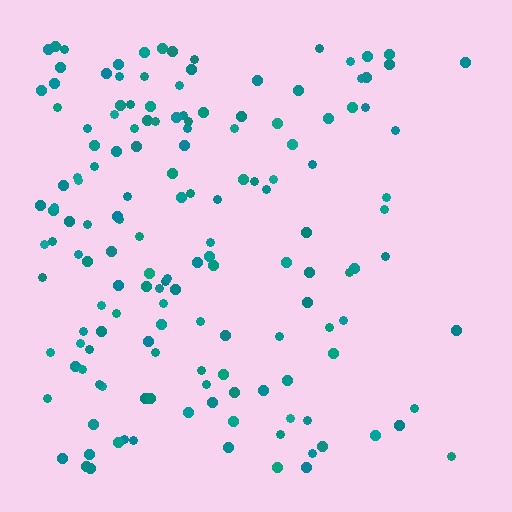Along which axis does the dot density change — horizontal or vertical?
Horizontal.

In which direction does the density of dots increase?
From right to left, with the left side densest.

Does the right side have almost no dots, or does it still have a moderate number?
Still a moderate number, just noticeably fewer than the left.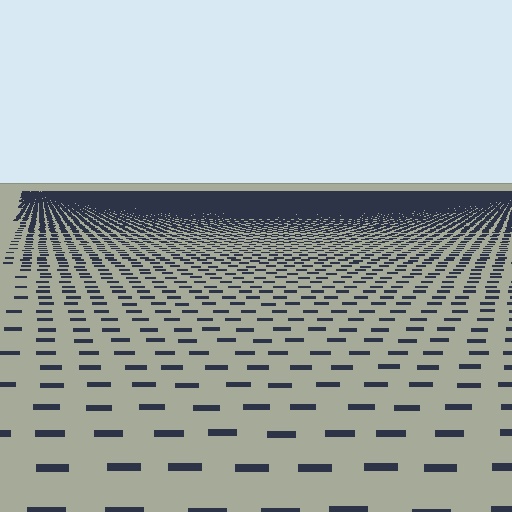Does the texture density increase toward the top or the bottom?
Density increases toward the top.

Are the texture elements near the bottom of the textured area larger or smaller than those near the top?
Larger. Near the bottom, elements are closer to the viewer and appear at a bigger on-screen size.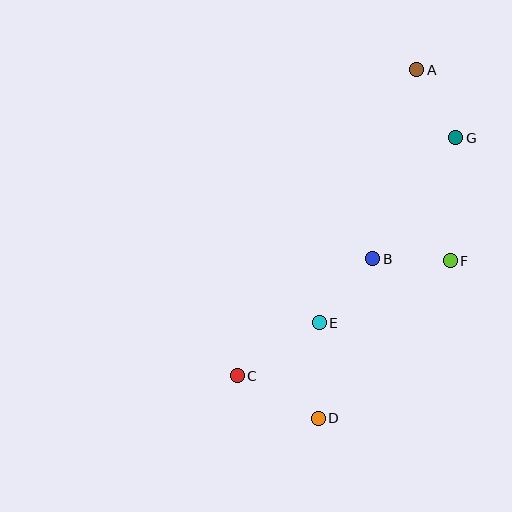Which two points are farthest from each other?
Points A and D are farthest from each other.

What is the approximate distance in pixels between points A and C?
The distance between A and C is approximately 355 pixels.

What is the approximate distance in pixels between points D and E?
The distance between D and E is approximately 96 pixels.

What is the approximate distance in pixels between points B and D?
The distance between B and D is approximately 169 pixels.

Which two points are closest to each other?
Points B and F are closest to each other.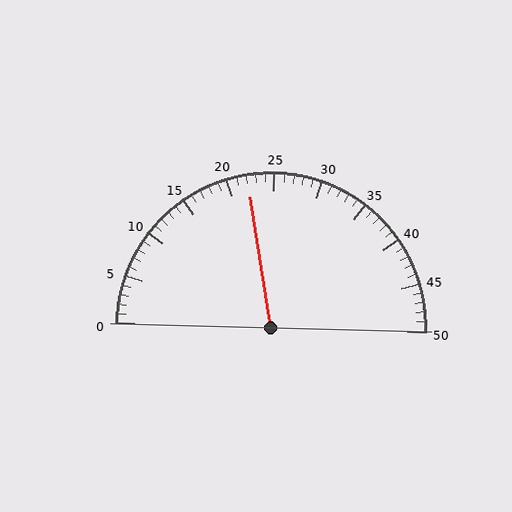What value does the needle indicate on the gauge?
The needle indicates approximately 22.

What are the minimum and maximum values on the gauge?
The gauge ranges from 0 to 50.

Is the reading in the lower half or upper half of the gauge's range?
The reading is in the lower half of the range (0 to 50).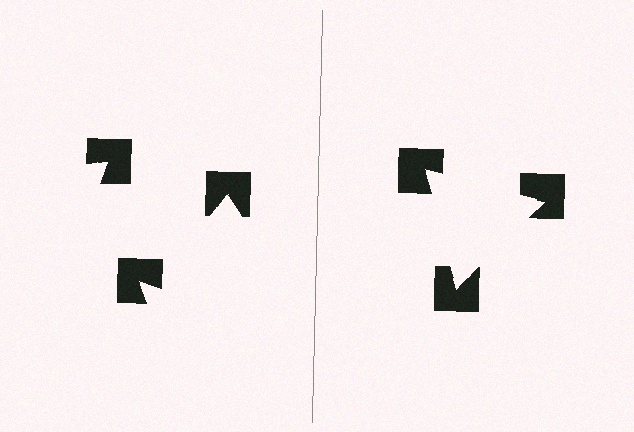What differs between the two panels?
The notched squares are positioned identically on both sides; only the wedge orientations differ. On the right they align to a triangle; on the left they are misaligned.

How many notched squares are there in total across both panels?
6 — 3 on each side.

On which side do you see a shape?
An illusory triangle appears on the right side. On the left side the wedge cuts are rotated, so no coherent shape forms.